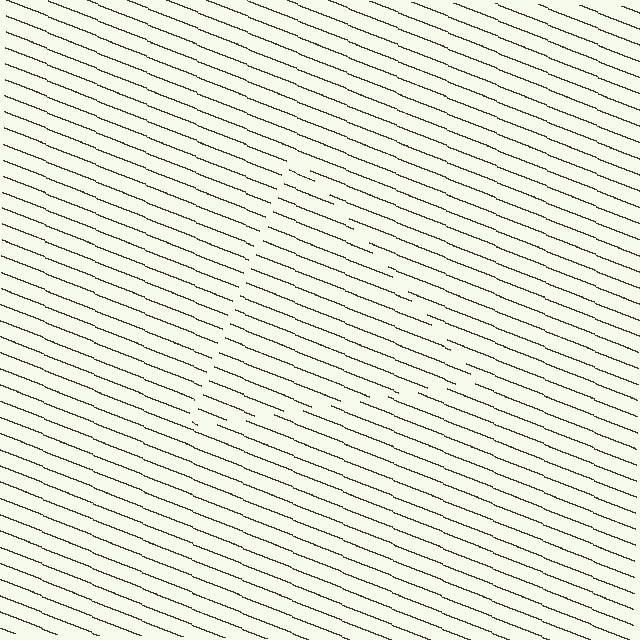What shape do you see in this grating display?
An illusory triangle. The interior of the shape contains the same grating, shifted by half a period — the contour is defined by the phase discontinuity where line-ends from the inner and outer gratings abut.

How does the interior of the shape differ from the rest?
The interior of the shape contains the same grating, shifted by half a period — the contour is defined by the phase discontinuity where line-ends from the inner and outer gratings abut.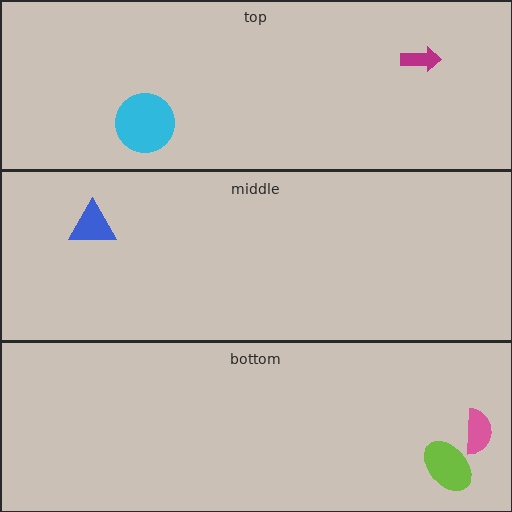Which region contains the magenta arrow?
The top region.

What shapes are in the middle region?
The blue triangle.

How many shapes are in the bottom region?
2.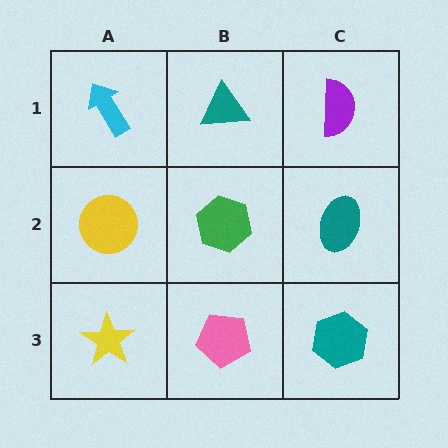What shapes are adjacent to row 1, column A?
A yellow circle (row 2, column A), a teal triangle (row 1, column B).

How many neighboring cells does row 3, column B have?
3.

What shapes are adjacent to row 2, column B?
A teal triangle (row 1, column B), a pink pentagon (row 3, column B), a yellow circle (row 2, column A), a teal ellipse (row 2, column C).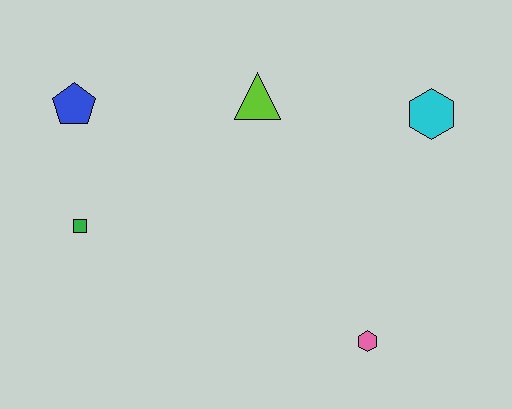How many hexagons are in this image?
There are 2 hexagons.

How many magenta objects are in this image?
There are no magenta objects.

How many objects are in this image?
There are 5 objects.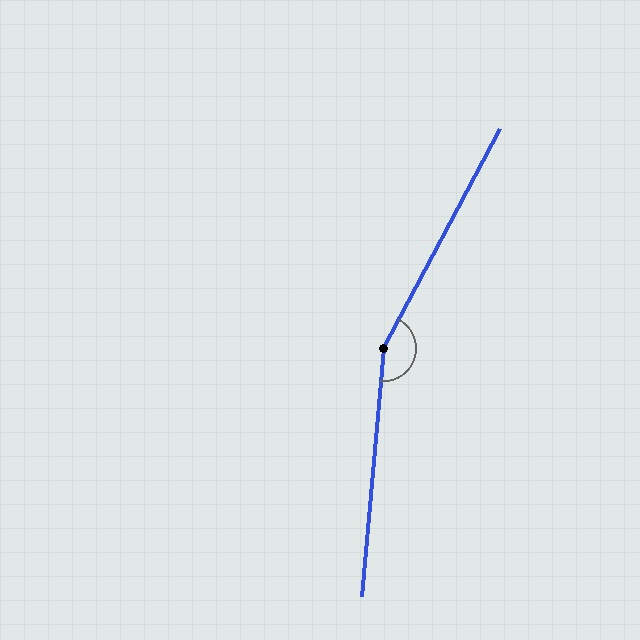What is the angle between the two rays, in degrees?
Approximately 157 degrees.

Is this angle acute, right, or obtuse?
It is obtuse.